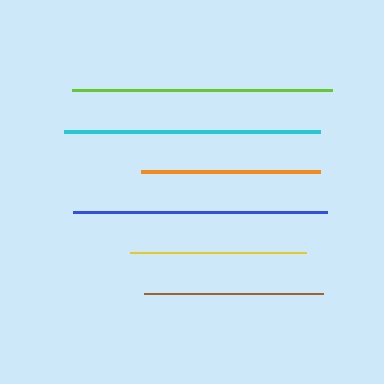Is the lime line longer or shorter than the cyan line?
The lime line is longer than the cyan line.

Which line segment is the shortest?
The yellow line is the shortest at approximately 176 pixels.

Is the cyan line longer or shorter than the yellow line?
The cyan line is longer than the yellow line.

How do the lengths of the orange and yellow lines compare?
The orange and yellow lines are approximately the same length.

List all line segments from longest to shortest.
From longest to shortest: lime, cyan, blue, brown, orange, yellow.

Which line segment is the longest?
The lime line is the longest at approximately 260 pixels.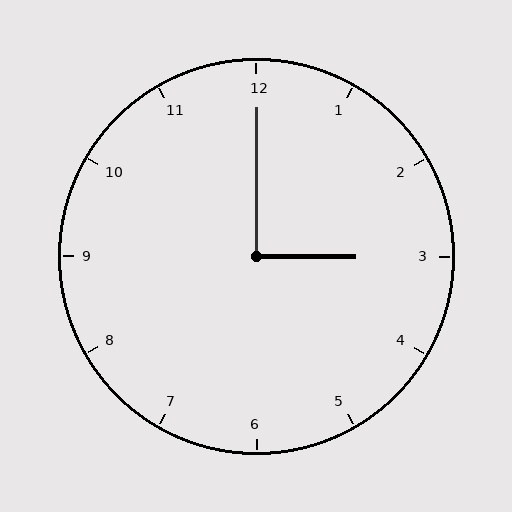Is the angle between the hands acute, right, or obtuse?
It is right.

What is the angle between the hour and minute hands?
Approximately 90 degrees.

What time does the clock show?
3:00.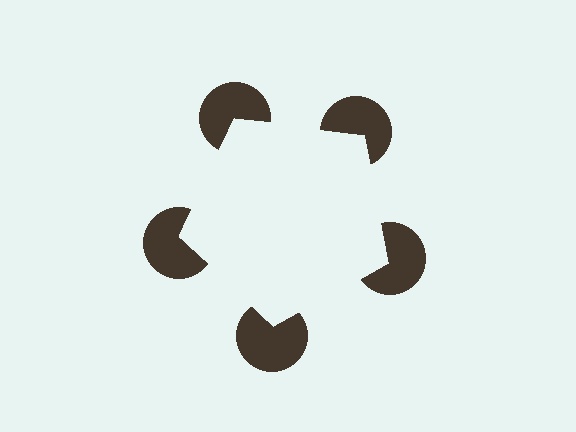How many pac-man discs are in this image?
There are 5 — one at each vertex of the illusory pentagon.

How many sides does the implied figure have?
5 sides.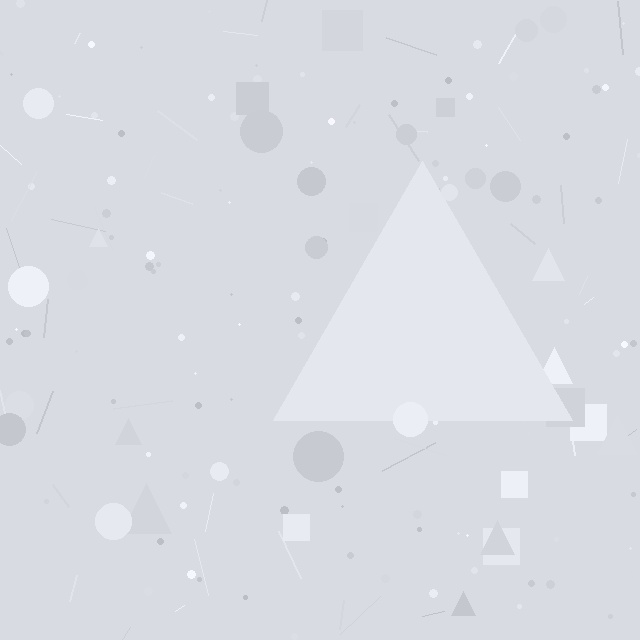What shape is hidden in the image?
A triangle is hidden in the image.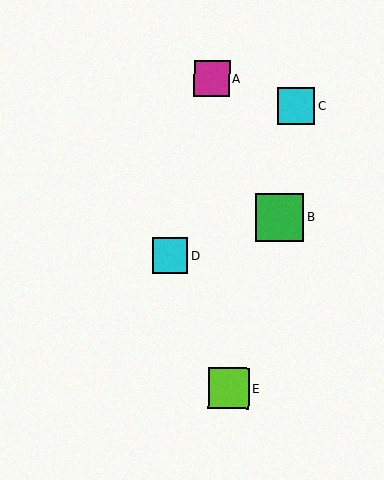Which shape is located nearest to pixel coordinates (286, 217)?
The green square (labeled B) at (280, 217) is nearest to that location.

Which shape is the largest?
The green square (labeled B) is the largest.